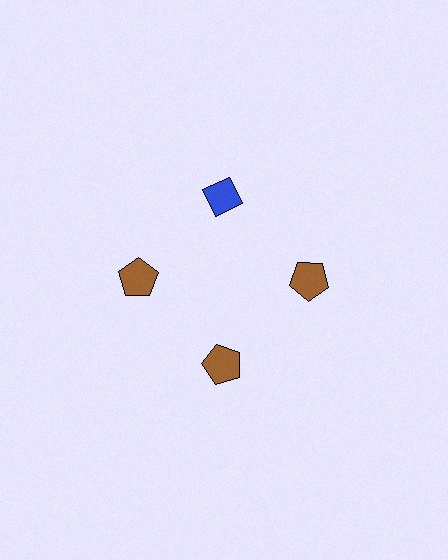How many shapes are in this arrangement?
There are 4 shapes arranged in a ring pattern.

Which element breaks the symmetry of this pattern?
The blue diamond at roughly the 12 o'clock position breaks the symmetry. All other shapes are brown pentagons.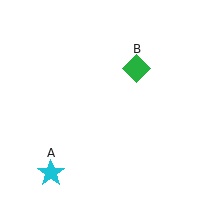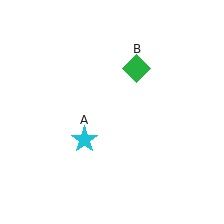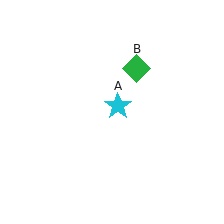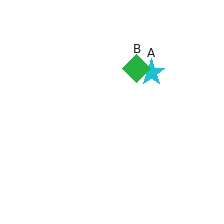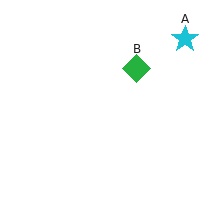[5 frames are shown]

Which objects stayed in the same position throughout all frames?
Green diamond (object B) remained stationary.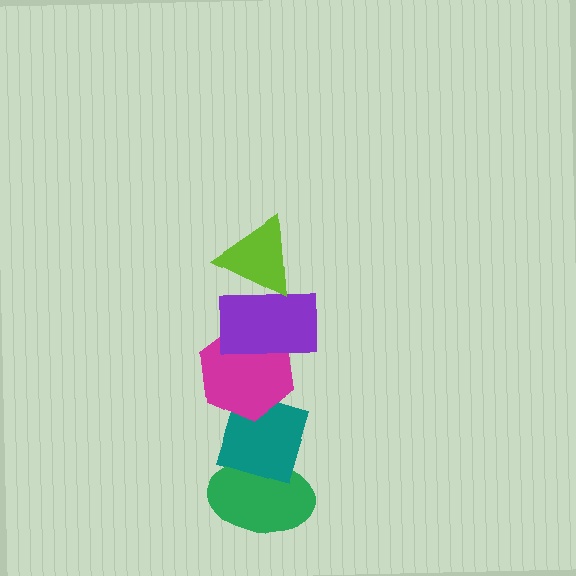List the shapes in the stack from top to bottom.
From top to bottom: the lime triangle, the purple rectangle, the magenta hexagon, the teal diamond, the green ellipse.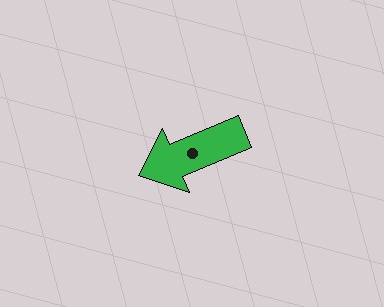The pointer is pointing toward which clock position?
Roughly 8 o'clock.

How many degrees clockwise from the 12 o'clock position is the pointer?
Approximately 247 degrees.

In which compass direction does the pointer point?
Southwest.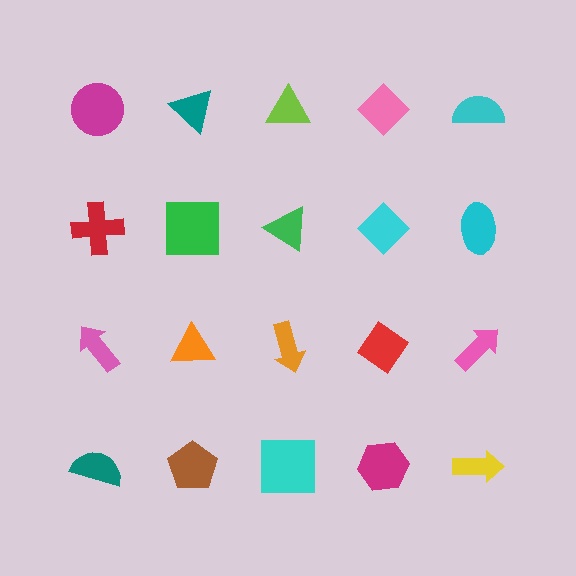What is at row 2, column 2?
A green square.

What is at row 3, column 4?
A red diamond.